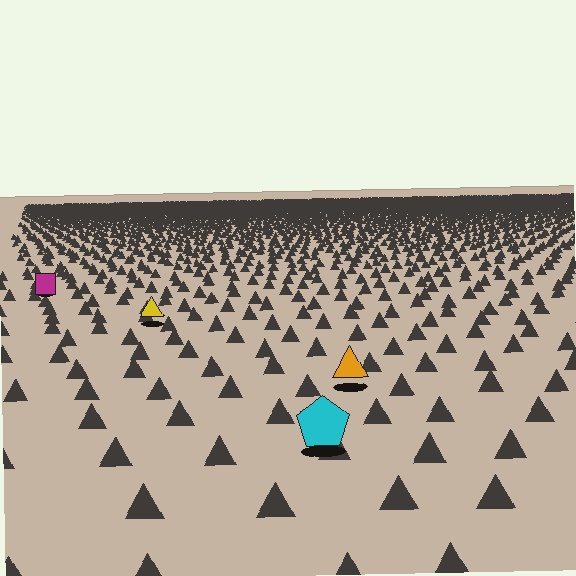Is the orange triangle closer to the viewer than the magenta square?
Yes. The orange triangle is closer — you can tell from the texture gradient: the ground texture is coarser near it.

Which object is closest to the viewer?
The cyan pentagon is closest. The texture marks near it are larger and more spread out.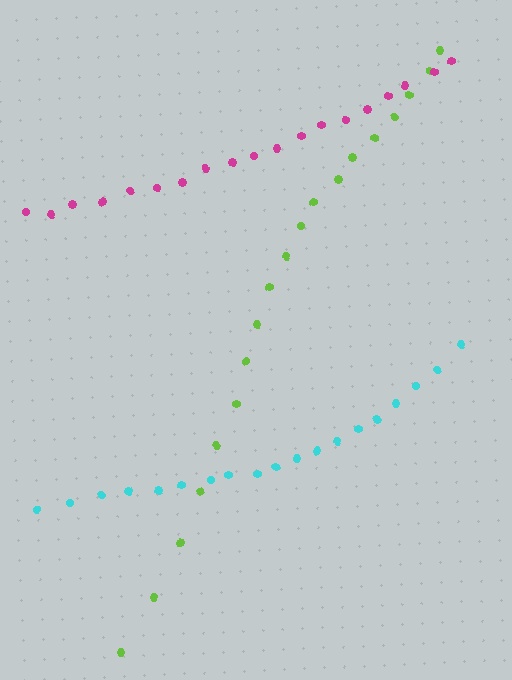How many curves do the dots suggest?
There are 3 distinct paths.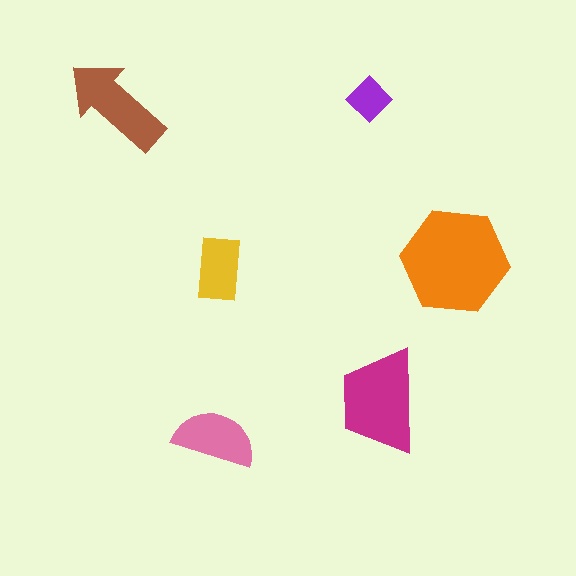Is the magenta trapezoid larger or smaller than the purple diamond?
Larger.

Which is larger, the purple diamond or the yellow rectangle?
The yellow rectangle.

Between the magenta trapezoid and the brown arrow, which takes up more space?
The magenta trapezoid.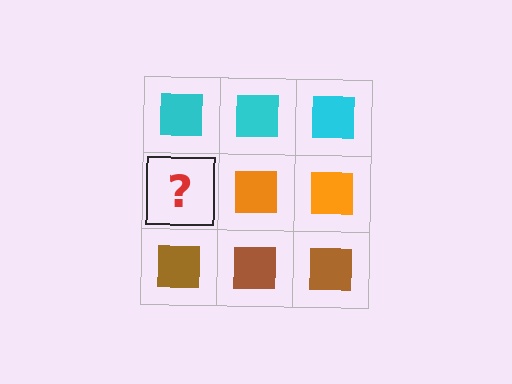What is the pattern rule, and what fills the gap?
The rule is that each row has a consistent color. The gap should be filled with an orange square.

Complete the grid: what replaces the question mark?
The question mark should be replaced with an orange square.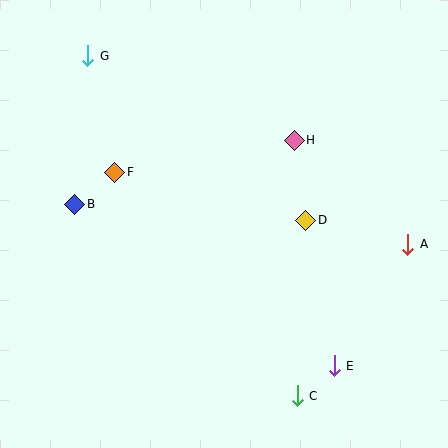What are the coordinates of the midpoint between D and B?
The midpoint between D and B is at (190, 212).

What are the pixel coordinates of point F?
Point F is at (115, 172).